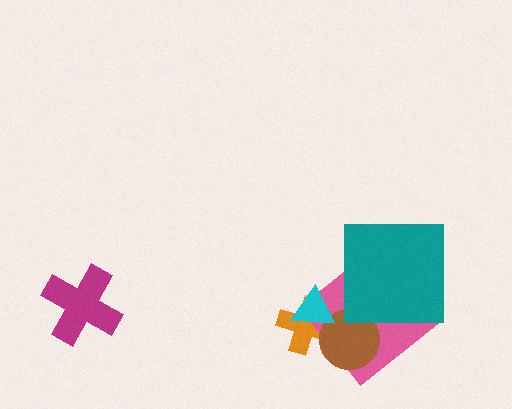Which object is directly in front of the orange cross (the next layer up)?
The pink diamond is directly in front of the orange cross.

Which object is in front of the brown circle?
The cyan triangle is in front of the brown circle.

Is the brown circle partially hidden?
Yes, it is partially covered by another shape.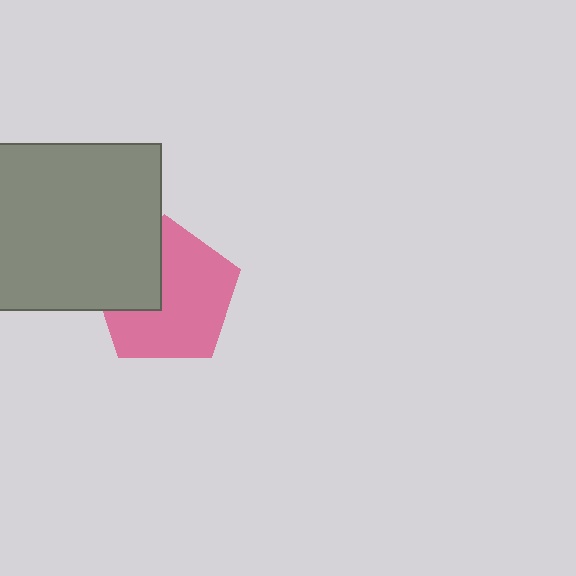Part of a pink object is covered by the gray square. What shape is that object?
It is a pentagon.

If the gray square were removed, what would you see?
You would see the complete pink pentagon.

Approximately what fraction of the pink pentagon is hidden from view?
Roughly 31% of the pink pentagon is hidden behind the gray square.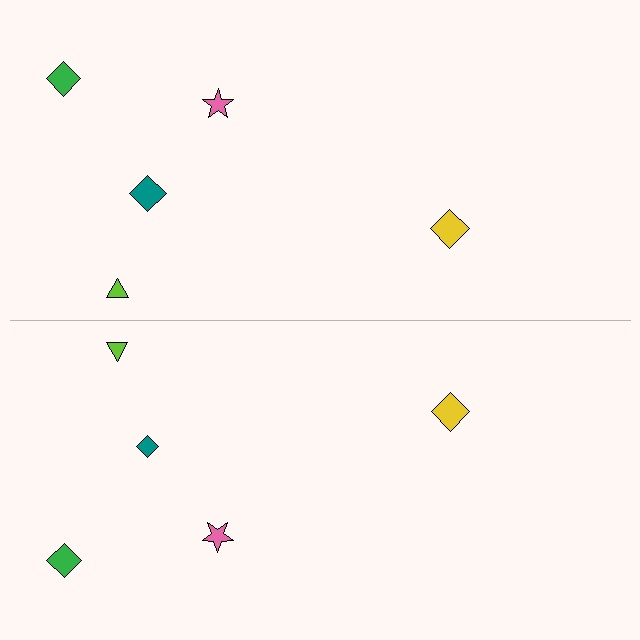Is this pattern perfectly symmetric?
No, the pattern is not perfectly symmetric. The teal diamond on the bottom side has a different size than its mirror counterpart.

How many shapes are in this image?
There are 10 shapes in this image.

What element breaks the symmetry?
The teal diamond on the bottom side has a different size than its mirror counterpart.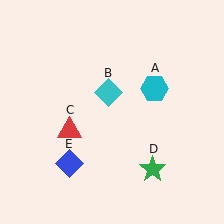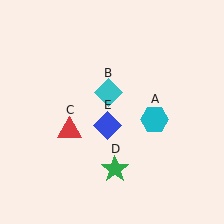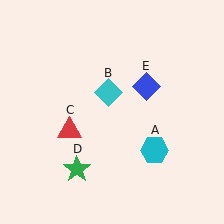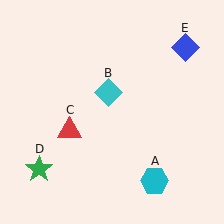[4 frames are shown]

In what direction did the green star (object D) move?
The green star (object D) moved left.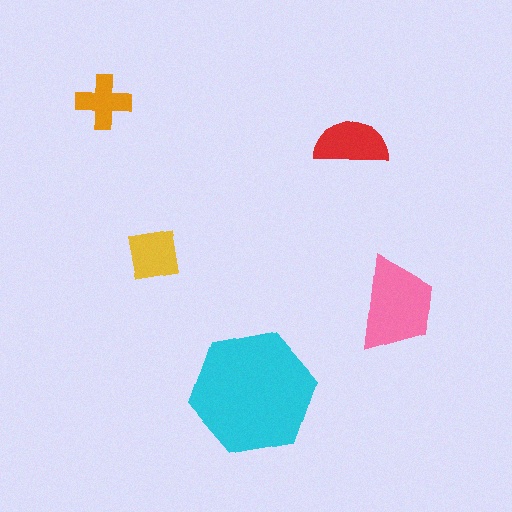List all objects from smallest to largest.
The orange cross, the yellow square, the red semicircle, the pink trapezoid, the cyan hexagon.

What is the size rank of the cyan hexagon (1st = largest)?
1st.